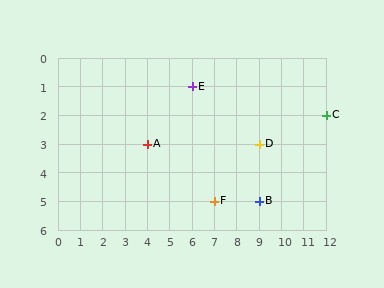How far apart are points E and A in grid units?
Points E and A are 2 columns and 2 rows apart (about 2.8 grid units diagonally).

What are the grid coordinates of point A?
Point A is at grid coordinates (4, 3).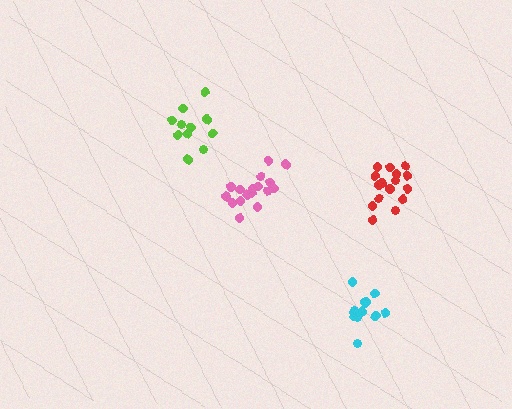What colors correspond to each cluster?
The clusters are colored: cyan, lime, pink, red.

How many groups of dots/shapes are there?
There are 4 groups.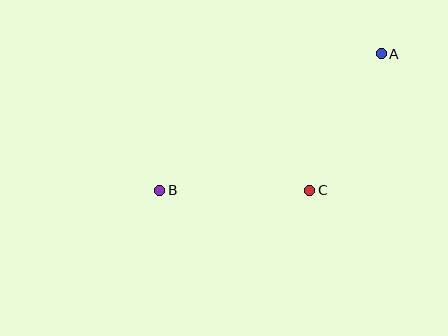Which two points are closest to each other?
Points B and C are closest to each other.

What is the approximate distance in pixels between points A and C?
The distance between A and C is approximately 154 pixels.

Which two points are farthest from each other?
Points A and B are farthest from each other.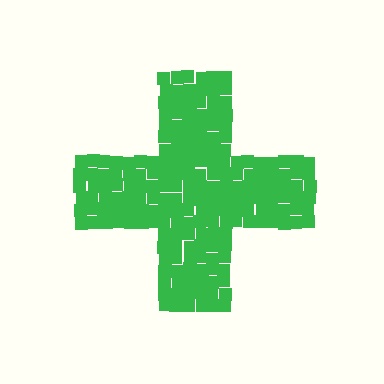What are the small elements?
The small elements are squares.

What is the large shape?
The large shape is a cross.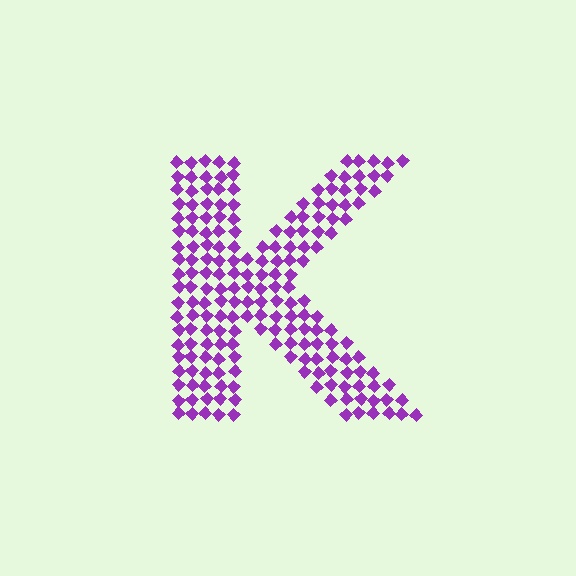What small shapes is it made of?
It is made of small diamonds.